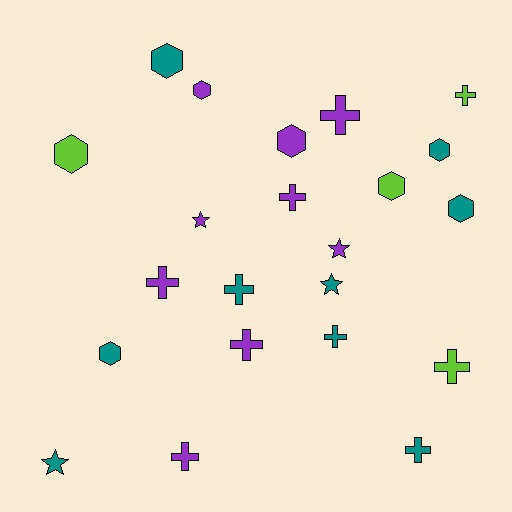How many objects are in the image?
There are 22 objects.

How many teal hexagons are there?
There are 4 teal hexagons.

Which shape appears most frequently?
Cross, with 10 objects.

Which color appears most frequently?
Teal, with 9 objects.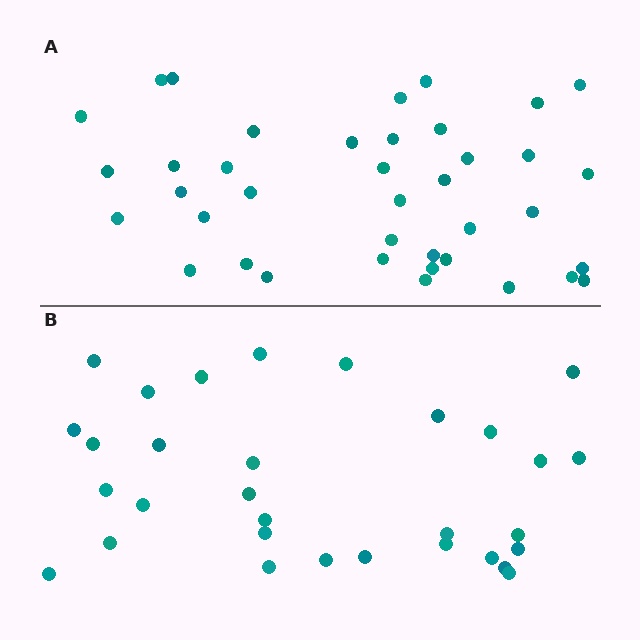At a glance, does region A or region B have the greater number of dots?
Region A (the top region) has more dots.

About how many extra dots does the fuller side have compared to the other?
Region A has roughly 8 or so more dots than region B.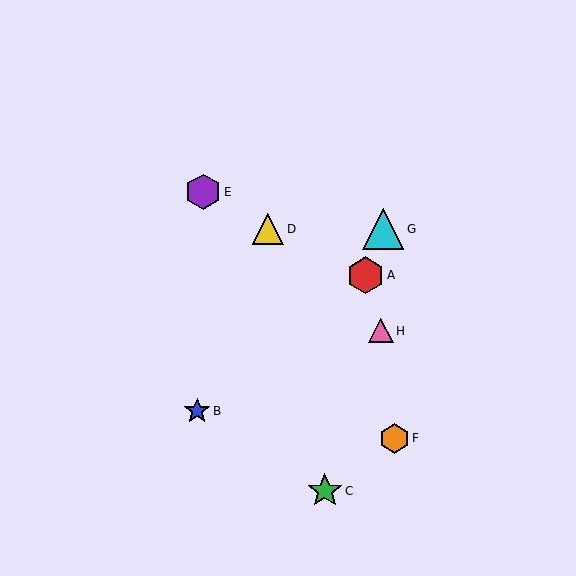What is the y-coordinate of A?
Object A is at y≈275.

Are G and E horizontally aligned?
No, G is at y≈229 and E is at y≈192.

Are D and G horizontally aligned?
Yes, both are at y≈229.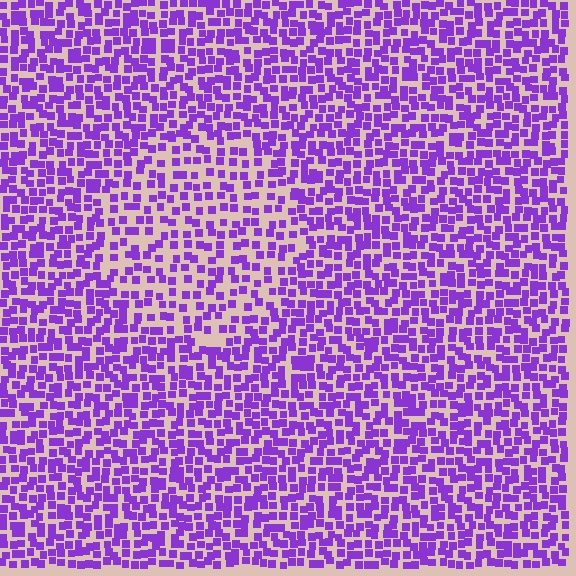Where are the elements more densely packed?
The elements are more densely packed outside the circle boundary.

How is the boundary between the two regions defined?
The boundary is defined by a change in element density (approximately 1.7x ratio). All elements are the same color, size, and shape.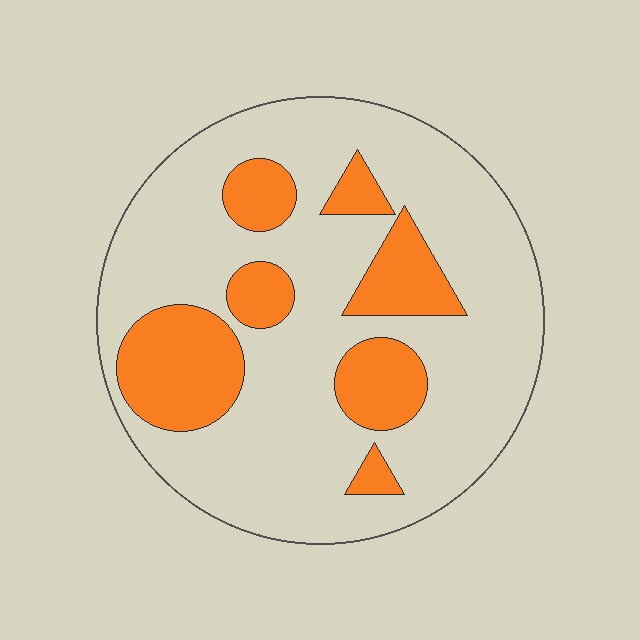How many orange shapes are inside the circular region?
7.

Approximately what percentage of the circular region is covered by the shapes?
Approximately 25%.